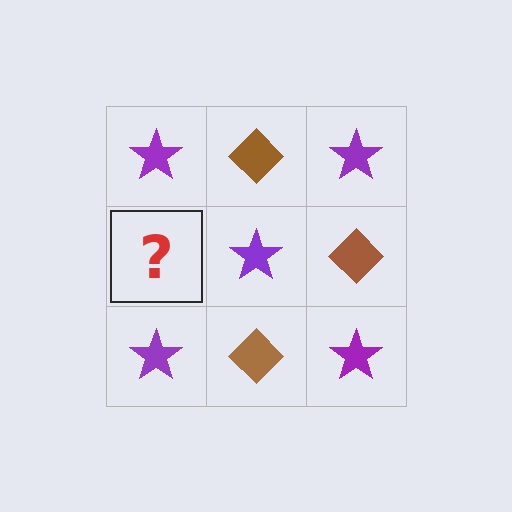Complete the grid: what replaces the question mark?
The question mark should be replaced with a brown diamond.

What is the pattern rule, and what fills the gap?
The rule is that it alternates purple star and brown diamond in a checkerboard pattern. The gap should be filled with a brown diamond.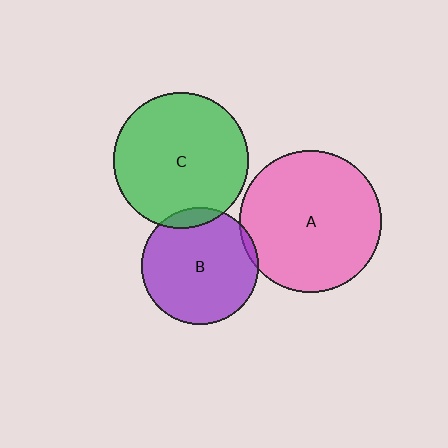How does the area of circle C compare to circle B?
Approximately 1.3 times.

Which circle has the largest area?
Circle A (pink).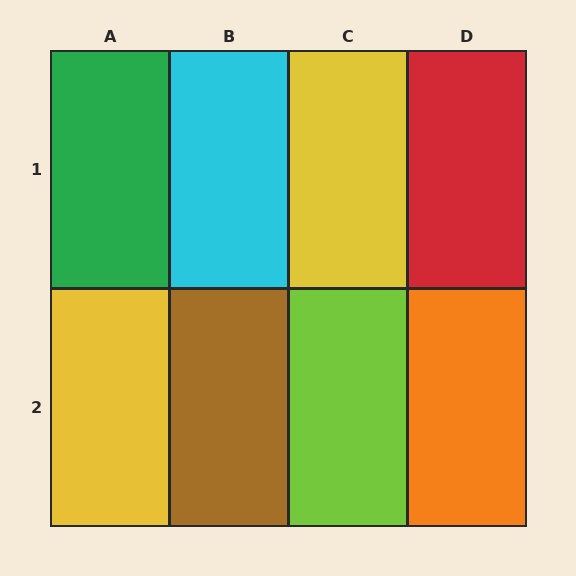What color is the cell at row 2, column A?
Yellow.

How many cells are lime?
1 cell is lime.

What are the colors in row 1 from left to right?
Green, cyan, yellow, red.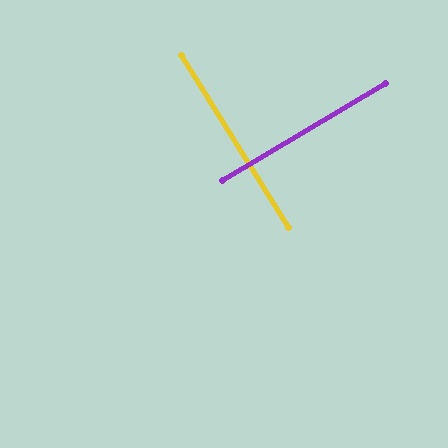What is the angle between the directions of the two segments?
Approximately 89 degrees.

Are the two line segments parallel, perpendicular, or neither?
Perpendicular — they meet at approximately 89°.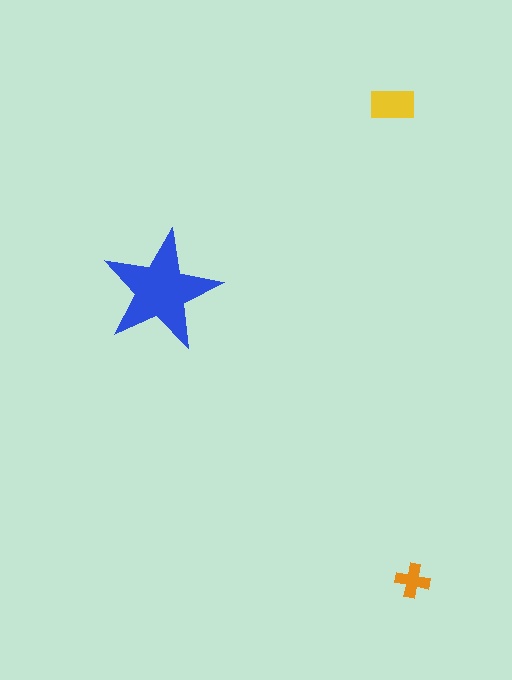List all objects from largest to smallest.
The blue star, the yellow rectangle, the orange cross.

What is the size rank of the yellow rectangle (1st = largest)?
2nd.